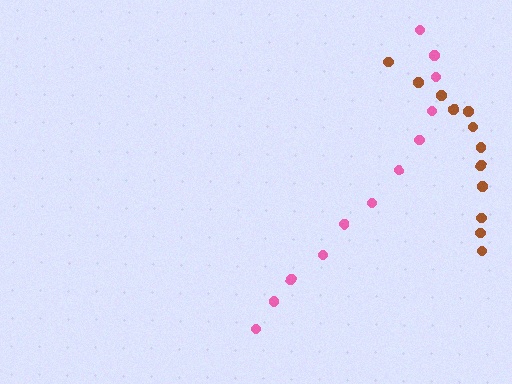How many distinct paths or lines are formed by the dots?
There are 2 distinct paths.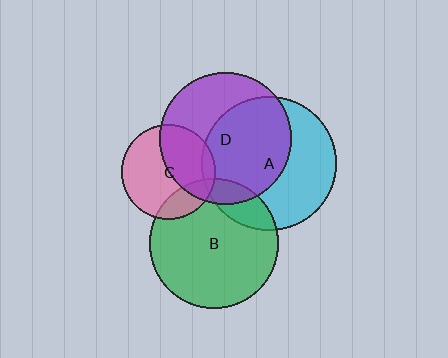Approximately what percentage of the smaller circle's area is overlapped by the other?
Approximately 55%.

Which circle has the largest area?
Circle A (cyan).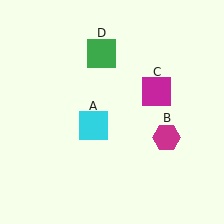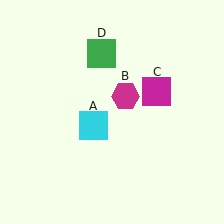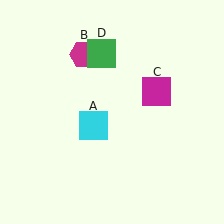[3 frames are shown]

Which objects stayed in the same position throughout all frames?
Cyan square (object A) and magenta square (object C) and green square (object D) remained stationary.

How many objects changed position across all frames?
1 object changed position: magenta hexagon (object B).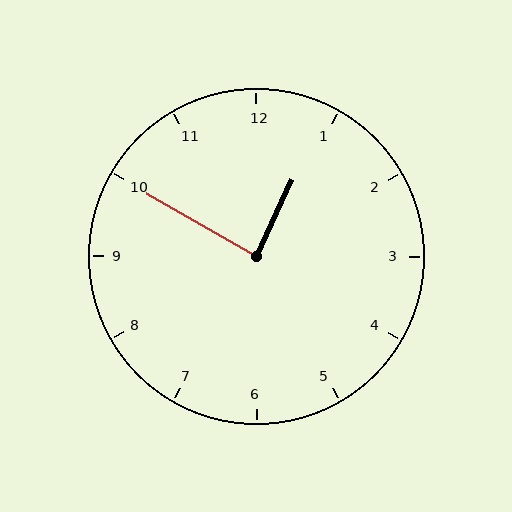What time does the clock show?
12:50.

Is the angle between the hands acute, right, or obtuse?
It is right.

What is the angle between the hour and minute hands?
Approximately 85 degrees.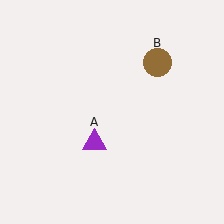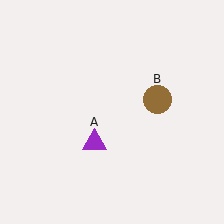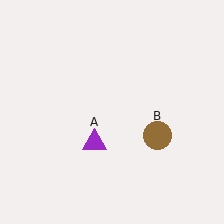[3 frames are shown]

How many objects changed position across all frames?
1 object changed position: brown circle (object B).